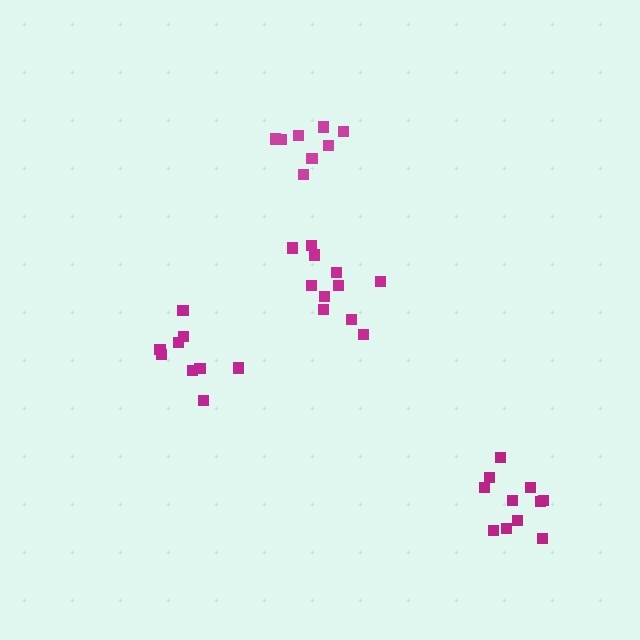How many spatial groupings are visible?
There are 4 spatial groupings.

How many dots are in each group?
Group 1: 12 dots, Group 2: 9 dots, Group 3: 11 dots, Group 4: 8 dots (40 total).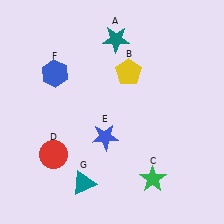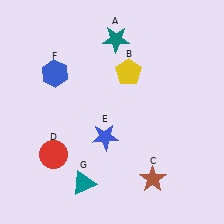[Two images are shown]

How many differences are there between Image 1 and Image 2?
There is 1 difference between the two images.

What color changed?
The star (C) changed from green in Image 1 to brown in Image 2.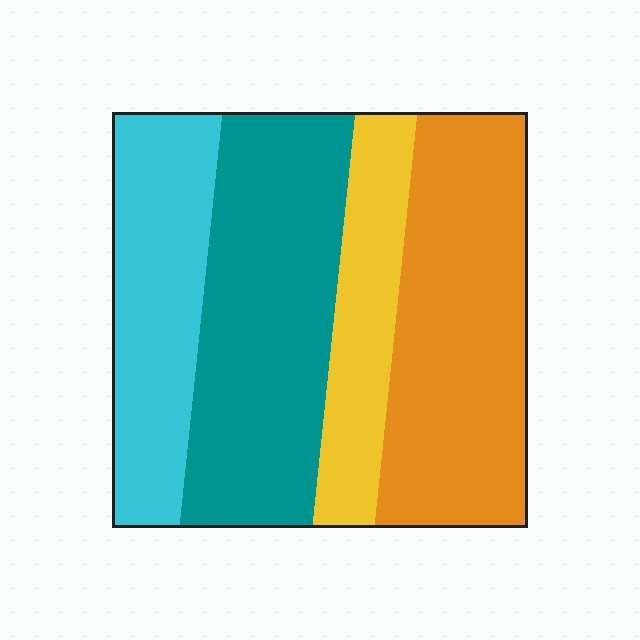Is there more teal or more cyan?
Teal.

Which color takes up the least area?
Yellow, at roughly 15%.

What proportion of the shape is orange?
Orange takes up about one third (1/3) of the shape.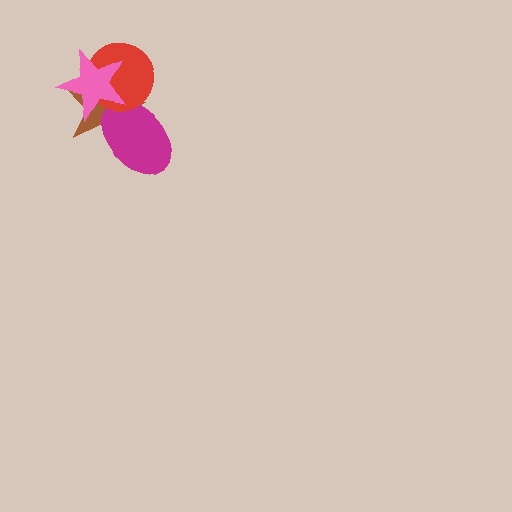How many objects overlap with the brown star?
3 objects overlap with the brown star.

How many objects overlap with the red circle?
3 objects overlap with the red circle.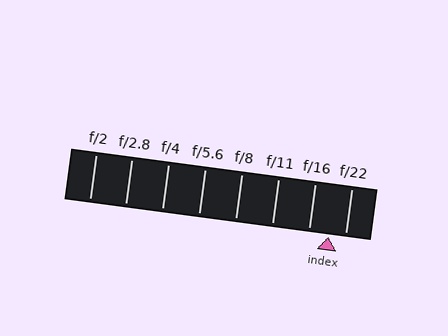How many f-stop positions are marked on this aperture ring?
There are 8 f-stop positions marked.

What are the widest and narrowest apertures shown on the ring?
The widest aperture shown is f/2 and the narrowest is f/22.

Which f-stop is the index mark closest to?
The index mark is closest to f/22.